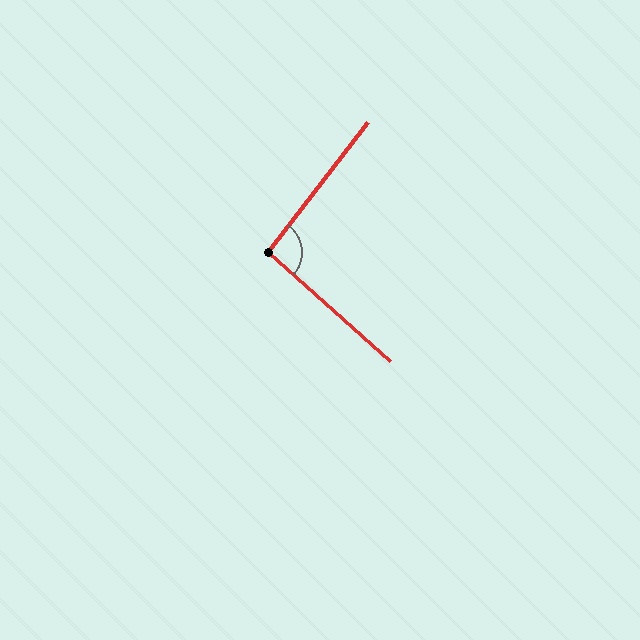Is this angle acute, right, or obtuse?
It is approximately a right angle.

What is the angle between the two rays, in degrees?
Approximately 94 degrees.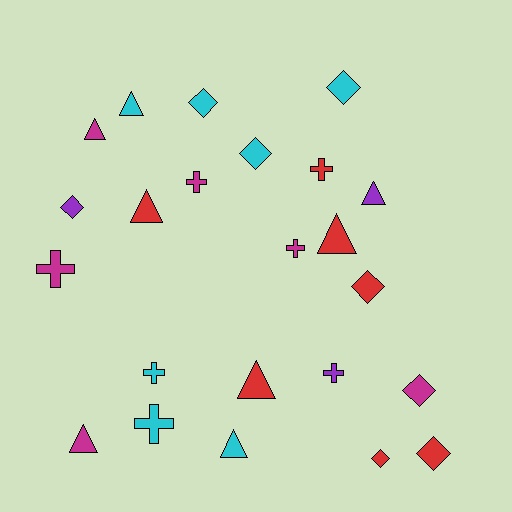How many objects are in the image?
There are 23 objects.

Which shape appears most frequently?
Diamond, with 8 objects.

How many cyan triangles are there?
There are 2 cyan triangles.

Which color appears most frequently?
Cyan, with 7 objects.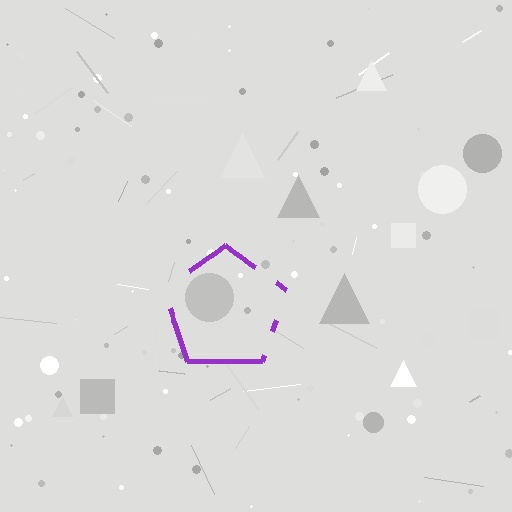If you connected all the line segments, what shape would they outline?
They would outline a pentagon.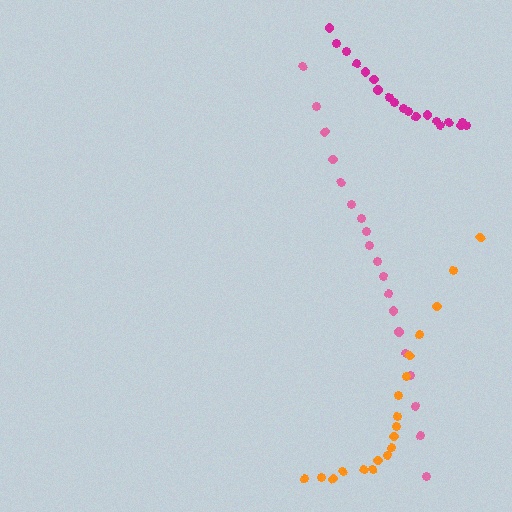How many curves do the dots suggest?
There are 3 distinct paths.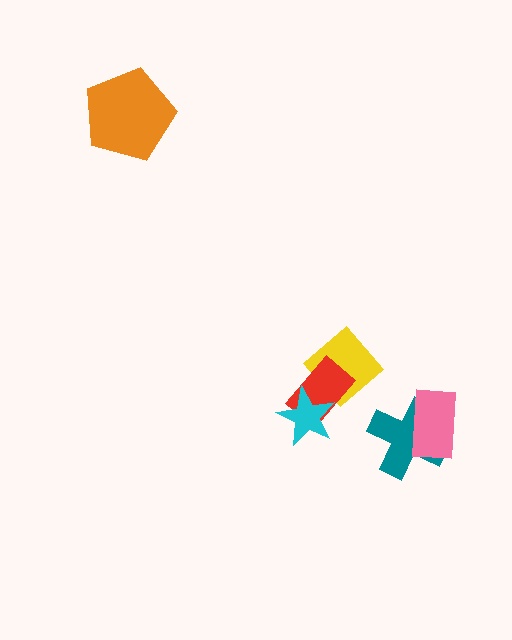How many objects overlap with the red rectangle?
2 objects overlap with the red rectangle.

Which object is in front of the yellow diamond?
The red rectangle is in front of the yellow diamond.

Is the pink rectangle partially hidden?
No, no other shape covers it.